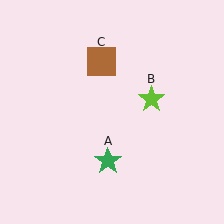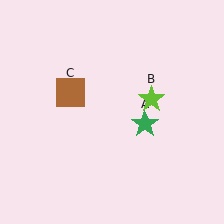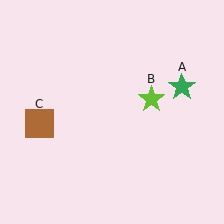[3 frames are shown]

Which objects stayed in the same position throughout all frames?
Lime star (object B) remained stationary.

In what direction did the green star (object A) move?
The green star (object A) moved up and to the right.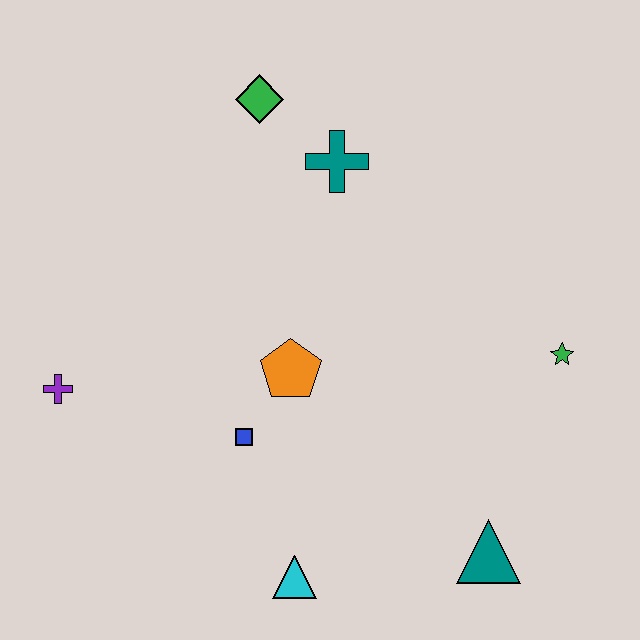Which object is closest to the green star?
The teal triangle is closest to the green star.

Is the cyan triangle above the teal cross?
No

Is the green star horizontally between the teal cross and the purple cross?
No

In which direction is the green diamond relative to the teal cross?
The green diamond is to the left of the teal cross.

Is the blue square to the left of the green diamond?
Yes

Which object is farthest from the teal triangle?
The green diamond is farthest from the teal triangle.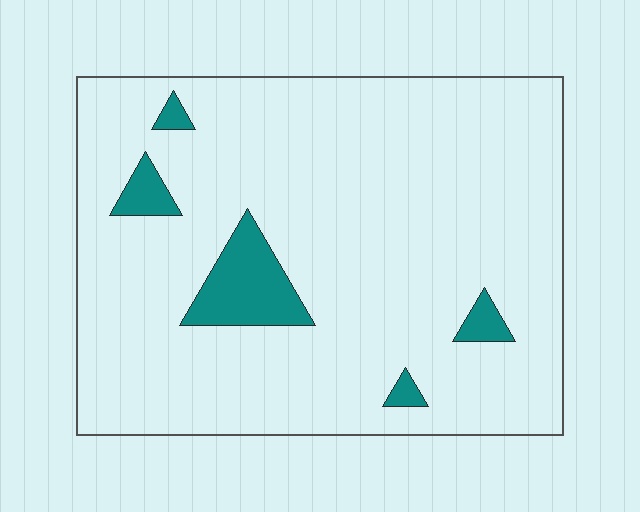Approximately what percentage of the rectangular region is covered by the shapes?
Approximately 10%.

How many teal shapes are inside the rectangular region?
5.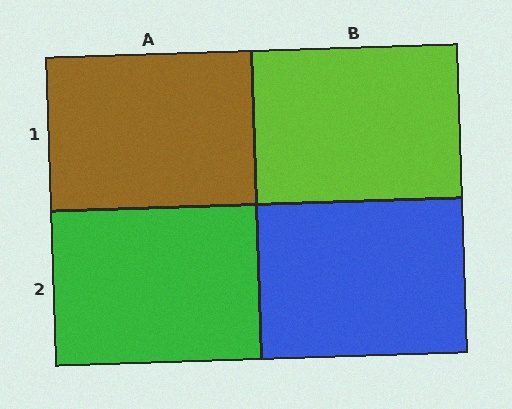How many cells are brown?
1 cell is brown.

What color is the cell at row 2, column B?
Blue.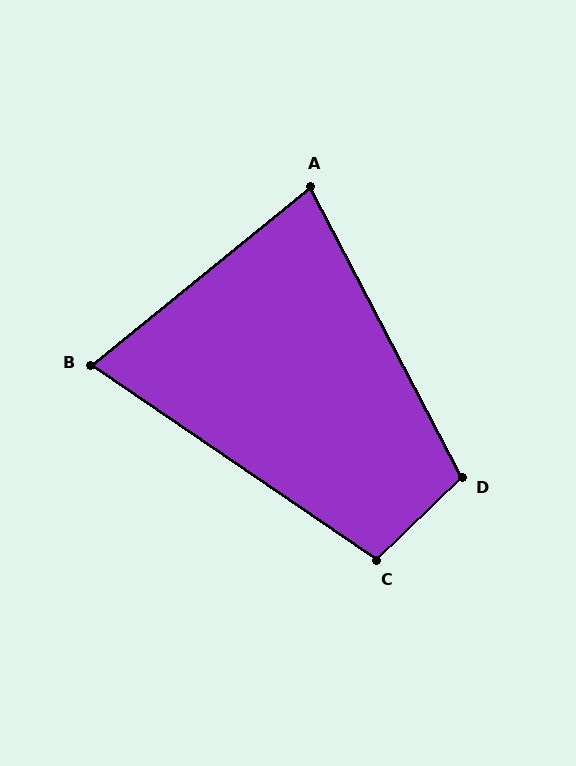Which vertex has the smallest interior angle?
B, at approximately 73 degrees.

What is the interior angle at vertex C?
Approximately 102 degrees (obtuse).